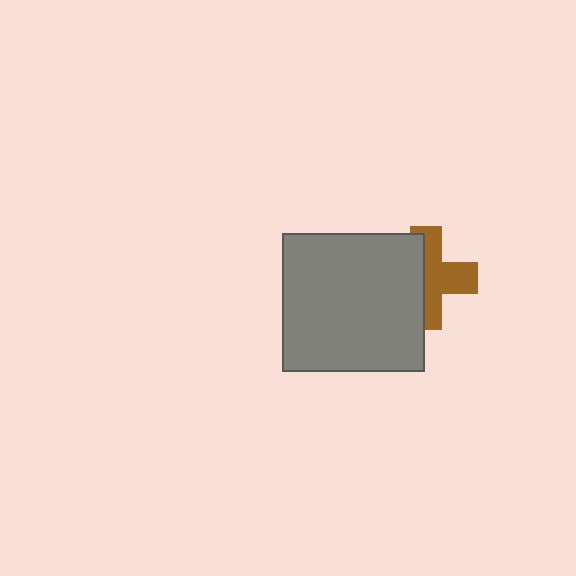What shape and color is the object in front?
The object in front is a gray rectangle.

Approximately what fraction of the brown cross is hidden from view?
Roughly 48% of the brown cross is hidden behind the gray rectangle.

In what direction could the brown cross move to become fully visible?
The brown cross could move right. That would shift it out from behind the gray rectangle entirely.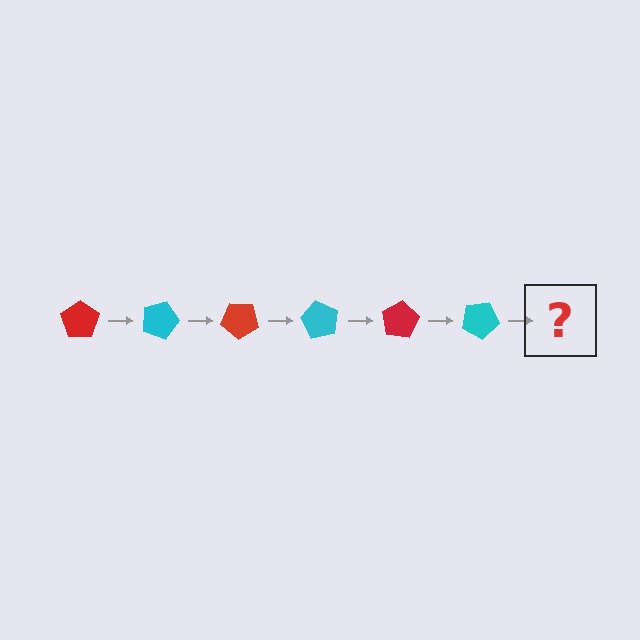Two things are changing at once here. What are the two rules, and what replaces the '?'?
The two rules are that it rotates 20 degrees each step and the color cycles through red and cyan. The '?' should be a red pentagon, rotated 120 degrees from the start.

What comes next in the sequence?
The next element should be a red pentagon, rotated 120 degrees from the start.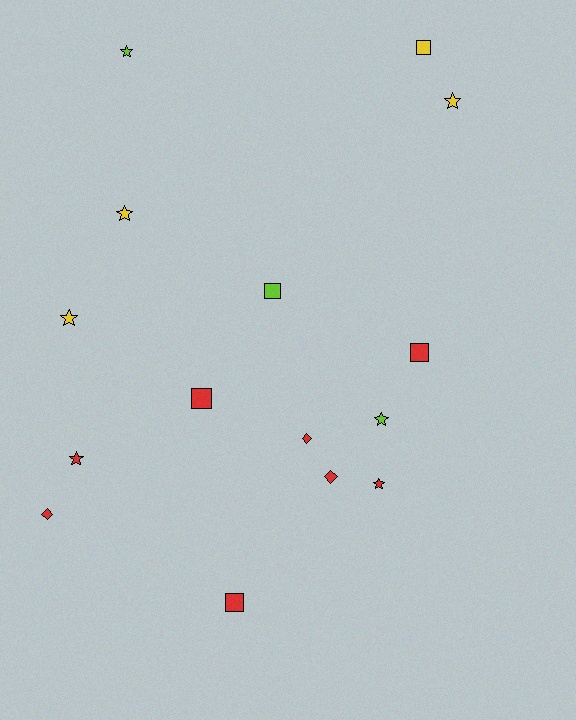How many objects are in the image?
There are 15 objects.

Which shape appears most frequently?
Star, with 7 objects.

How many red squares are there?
There are 3 red squares.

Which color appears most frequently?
Red, with 8 objects.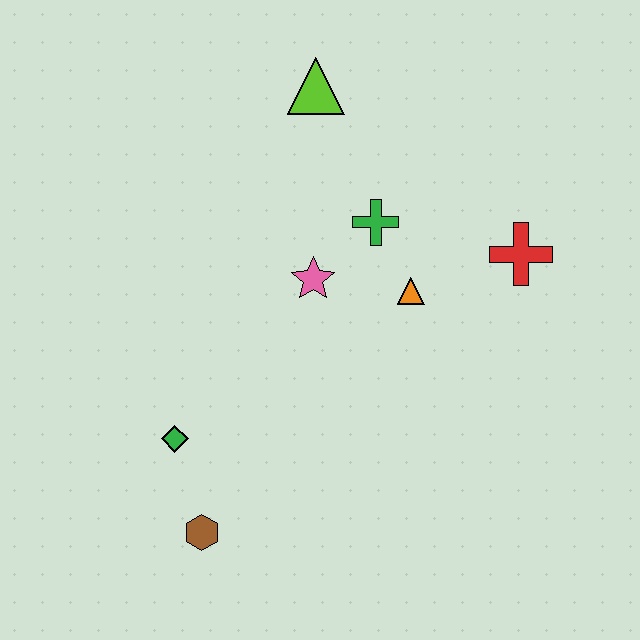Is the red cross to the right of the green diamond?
Yes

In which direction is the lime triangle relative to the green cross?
The lime triangle is above the green cross.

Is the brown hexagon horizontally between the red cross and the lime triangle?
No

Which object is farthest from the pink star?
The brown hexagon is farthest from the pink star.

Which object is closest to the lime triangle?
The green cross is closest to the lime triangle.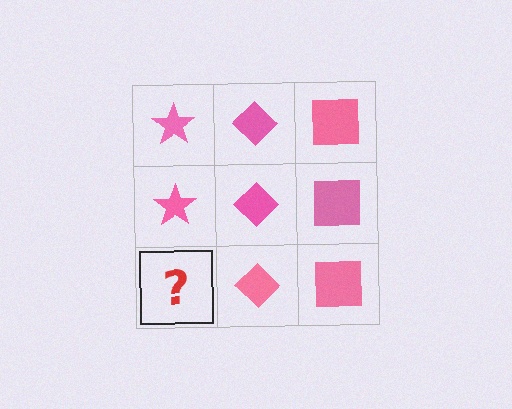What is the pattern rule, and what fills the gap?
The rule is that each column has a consistent shape. The gap should be filled with a pink star.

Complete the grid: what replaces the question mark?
The question mark should be replaced with a pink star.